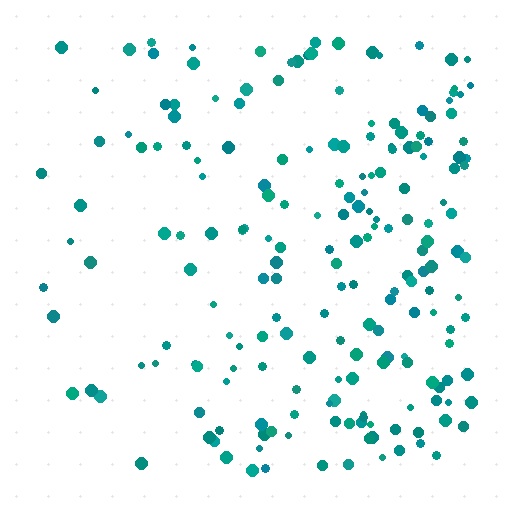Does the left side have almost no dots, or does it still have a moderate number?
Still a moderate number, just noticeably fewer than the right.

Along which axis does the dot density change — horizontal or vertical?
Horizontal.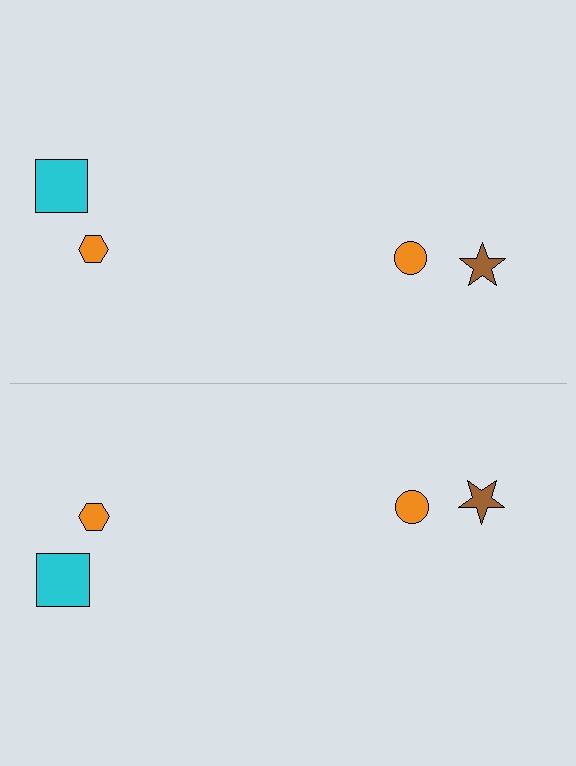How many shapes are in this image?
There are 8 shapes in this image.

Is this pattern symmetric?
Yes, this pattern has bilateral (reflection) symmetry.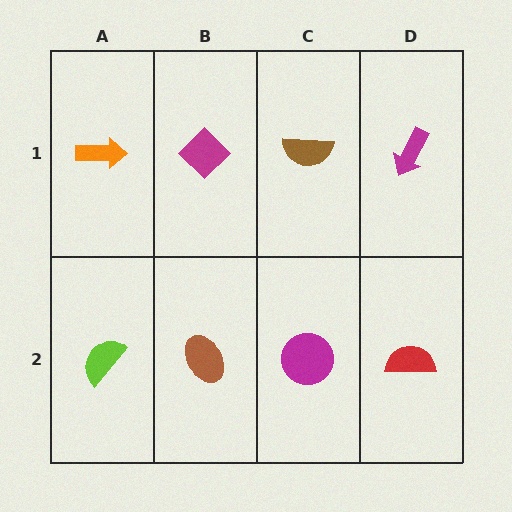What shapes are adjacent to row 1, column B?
A brown ellipse (row 2, column B), an orange arrow (row 1, column A), a brown semicircle (row 1, column C).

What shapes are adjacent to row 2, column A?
An orange arrow (row 1, column A), a brown ellipse (row 2, column B).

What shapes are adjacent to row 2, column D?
A magenta arrow (row 1, column D), a magenta circle (row 2, column C).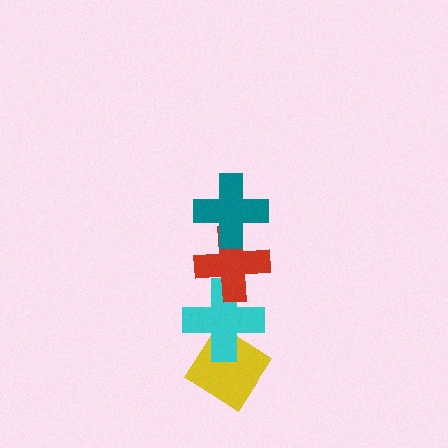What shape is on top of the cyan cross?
The red cross is on top of the cyan cross.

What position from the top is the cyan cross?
The cyan cross is 3rd from the top.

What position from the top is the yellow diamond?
The yellow diamond is 4th from the top.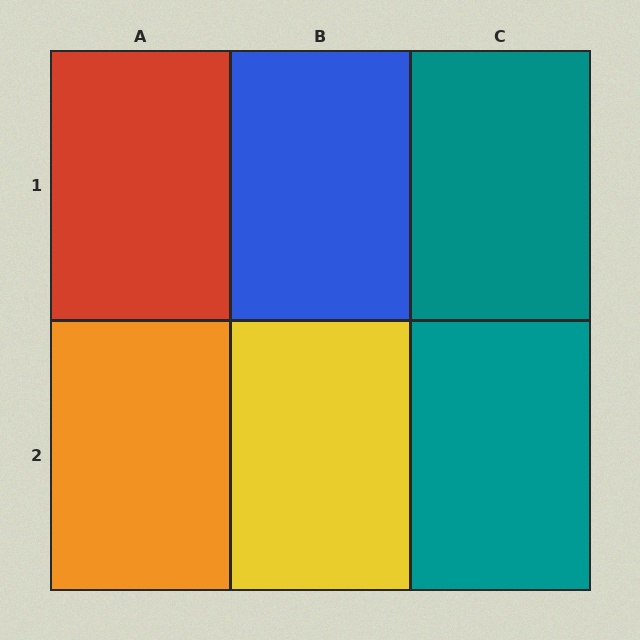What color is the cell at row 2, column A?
Orange.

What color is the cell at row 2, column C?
Teal.